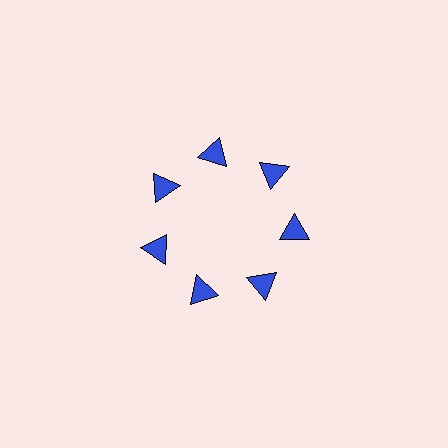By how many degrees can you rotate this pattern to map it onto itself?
The pattern maps onto itself every 51 degrees of rotation.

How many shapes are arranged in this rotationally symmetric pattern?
There are 7 shapes, arranged in 7 groups of 1.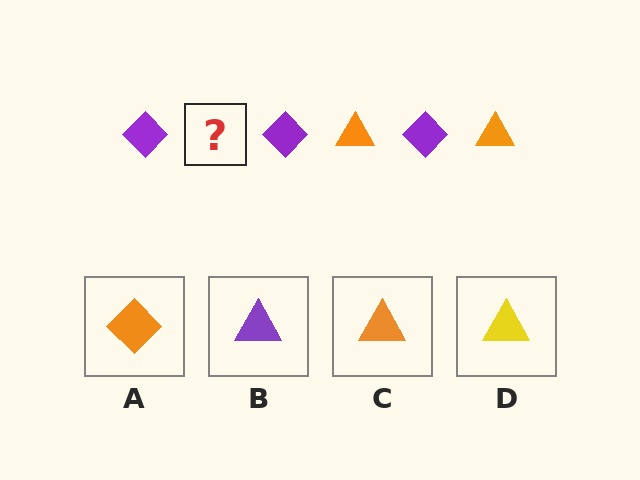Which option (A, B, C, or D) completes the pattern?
C.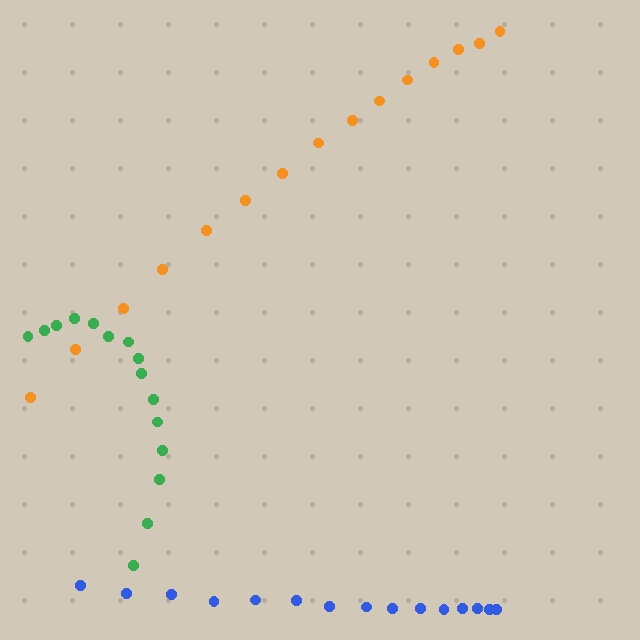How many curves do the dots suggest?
There are 3 distinct paths.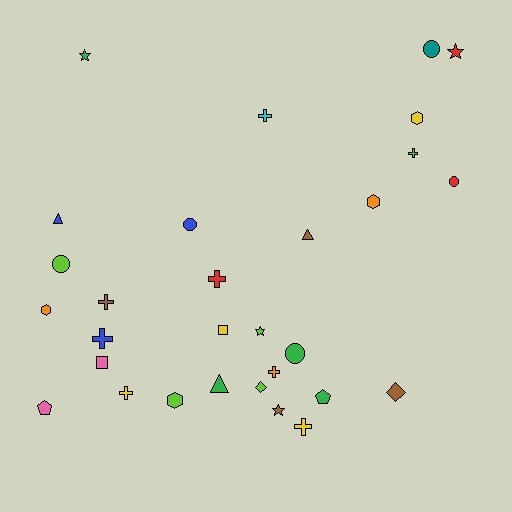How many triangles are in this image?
There are 3 triangles.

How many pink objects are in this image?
There are 2 pink objects.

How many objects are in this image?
There are 30 objects.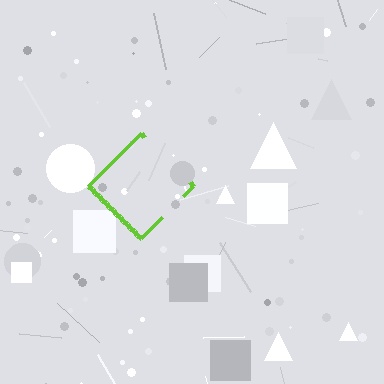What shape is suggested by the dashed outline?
The dashed outline suggests a diamond.